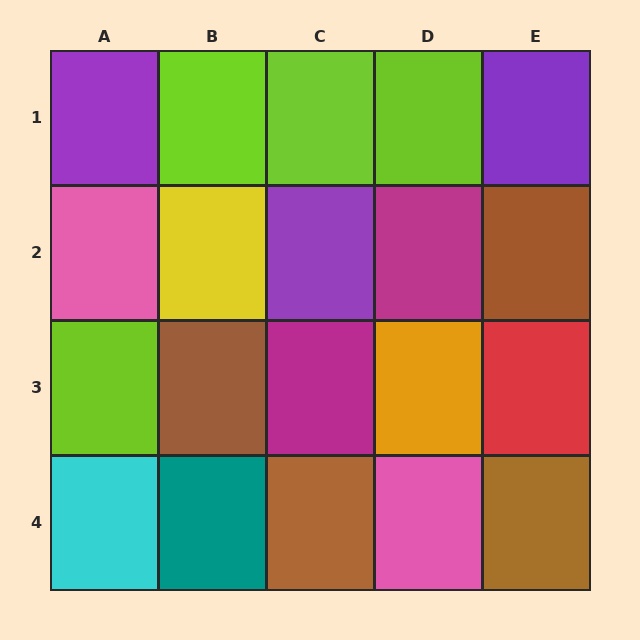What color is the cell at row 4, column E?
Brown.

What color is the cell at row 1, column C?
Lime.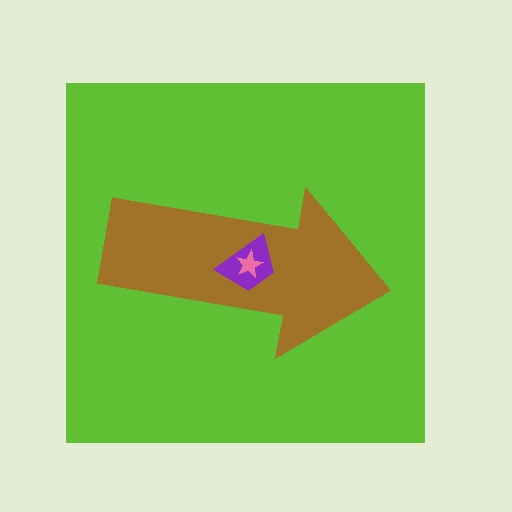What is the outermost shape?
The lime square.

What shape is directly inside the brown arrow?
The purple trapezoid.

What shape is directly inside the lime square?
The brown arrow.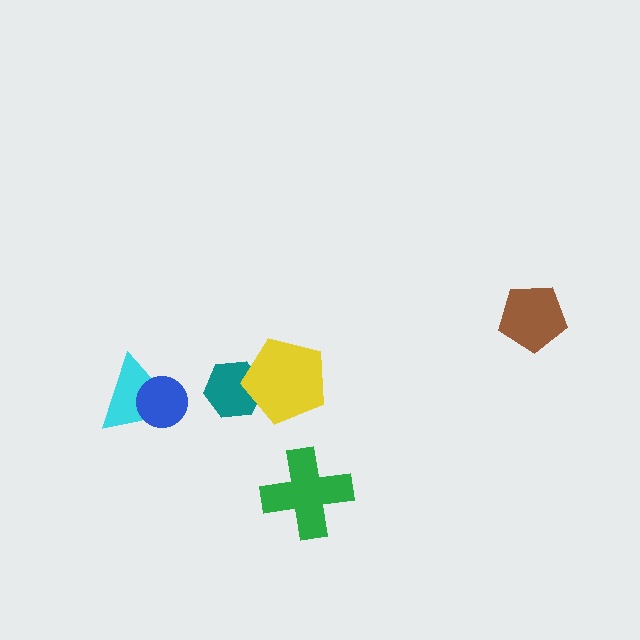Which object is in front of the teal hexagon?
The yellow pentagon is in front of the teal hexagon.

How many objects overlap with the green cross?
0 objects overlap with the green cross.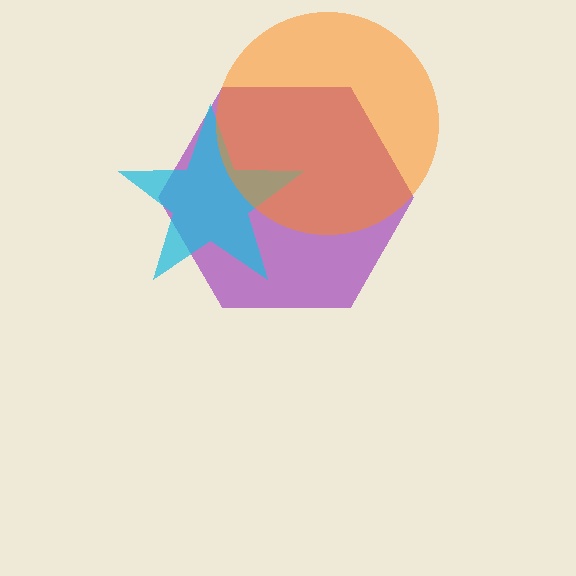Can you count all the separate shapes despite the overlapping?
Yes, there are 3 separate shapes.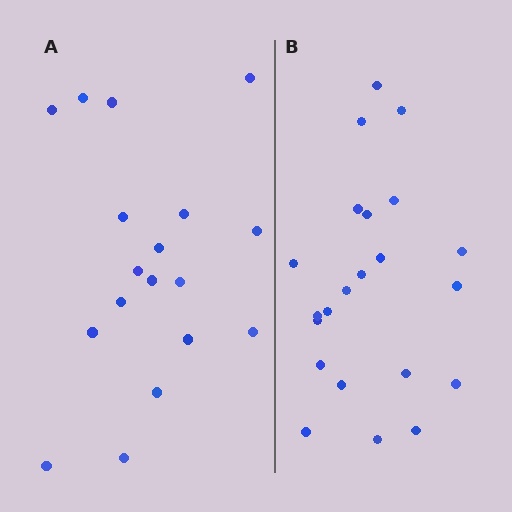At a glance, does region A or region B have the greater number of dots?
Region B (the right region) has more dots.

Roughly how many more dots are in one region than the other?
Region B has about 4 more dots than region A.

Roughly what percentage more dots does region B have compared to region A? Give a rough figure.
About 20% more.